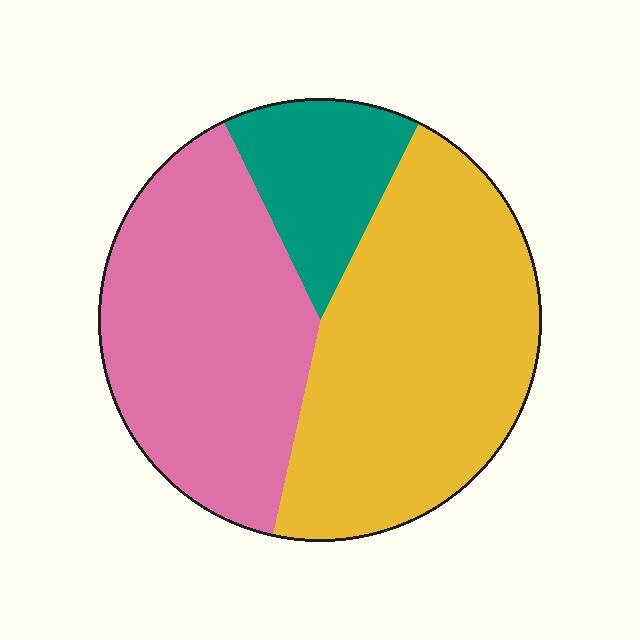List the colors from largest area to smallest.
From largest to smallest: yellow, pink, teal.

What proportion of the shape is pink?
Pink takes up about two fifths (2/5) of the shape.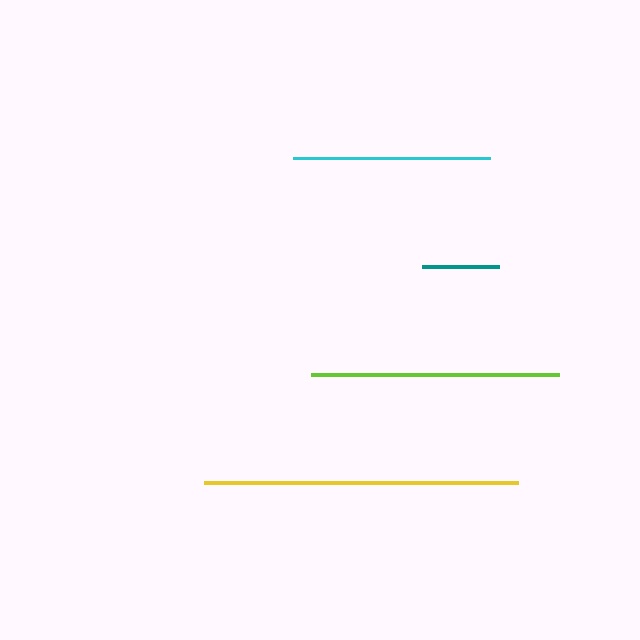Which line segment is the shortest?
The teal line is the shortest at approximately 77 pixels.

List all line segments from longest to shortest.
From longest to shortest: yellow, lime, cyan, teal.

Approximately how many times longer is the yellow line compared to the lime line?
The yellow line is approximately 1.3 times the length of the lime line.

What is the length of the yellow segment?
The yellow segment is approximately 314 pixels long.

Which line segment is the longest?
The yellow line is the longest at approximately 314 pixels.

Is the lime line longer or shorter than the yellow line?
The yellow line is longer than the lime line.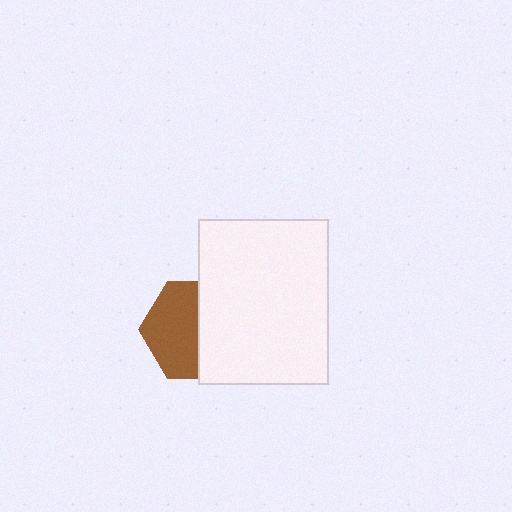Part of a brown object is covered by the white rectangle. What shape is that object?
It is a hexagon.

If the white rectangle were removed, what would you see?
You would see the complete brown hexagon.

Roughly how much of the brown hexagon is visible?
About half of it is visible (roughly 53%).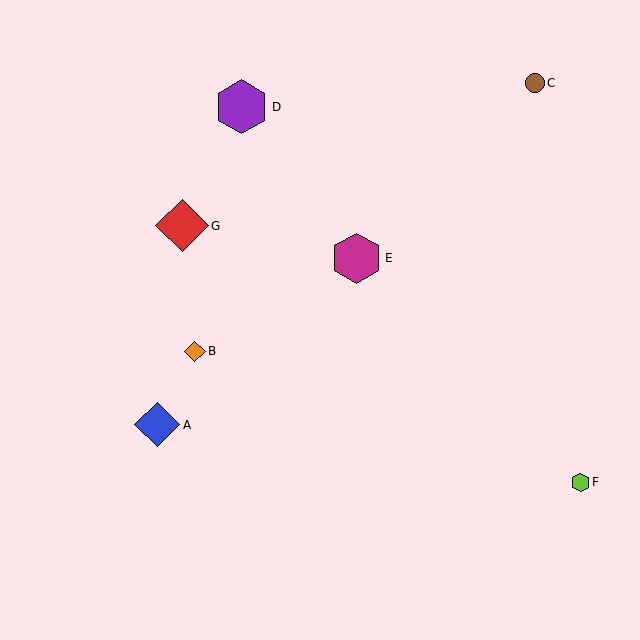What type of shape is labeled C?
Shape C is a brown circle.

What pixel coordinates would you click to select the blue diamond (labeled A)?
Click at (157, 425) to select the blue diamond A.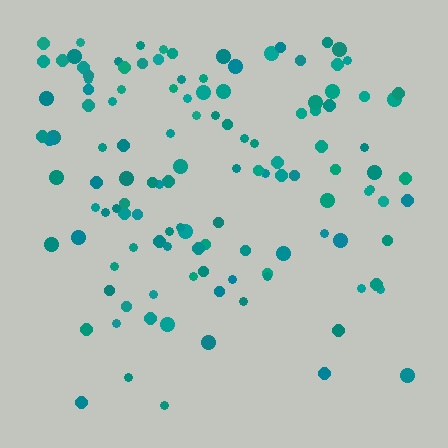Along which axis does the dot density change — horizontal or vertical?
Vertical.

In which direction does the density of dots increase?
From bottom to top, with the top side densest.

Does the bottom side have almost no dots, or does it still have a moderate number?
Still a moderate number, just noticeably fewer than the top.